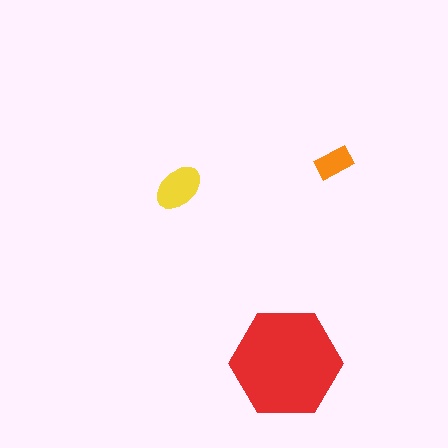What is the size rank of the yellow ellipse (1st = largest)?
2nd.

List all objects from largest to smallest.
The red hexagon, the yellow ellipse, the orange rectangle.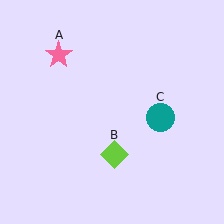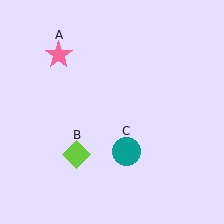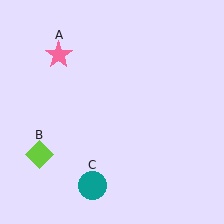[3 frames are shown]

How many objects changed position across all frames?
2 objects changed position: lime diamond (object B), teal circle (object C).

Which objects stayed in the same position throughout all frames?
Pink star (object A) remained stationary.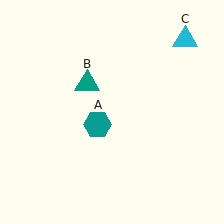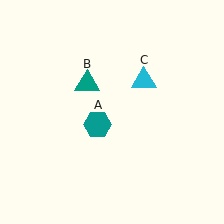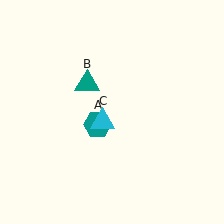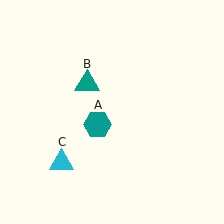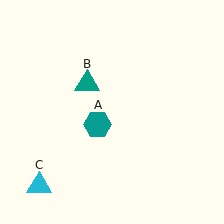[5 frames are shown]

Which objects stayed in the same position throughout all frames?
Teal hexagon (object A) and teal triangle (object B) remained stationary.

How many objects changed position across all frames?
1 object changed position: cyan triangle (object C).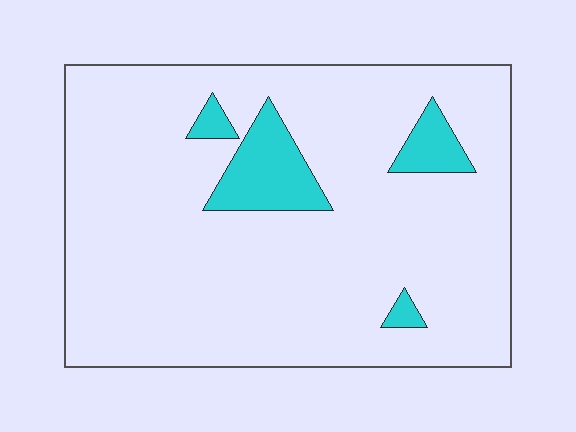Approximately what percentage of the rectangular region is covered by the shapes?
Approximately 10%.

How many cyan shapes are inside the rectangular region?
4.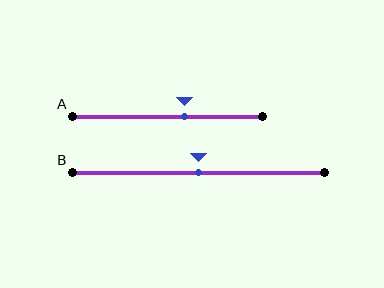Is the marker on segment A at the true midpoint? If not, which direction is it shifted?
No, the marker on segment A is shifted to the right by about 9% of the segment length.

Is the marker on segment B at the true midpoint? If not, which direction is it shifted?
Yes, the marker on segment B is at the true midpoint.